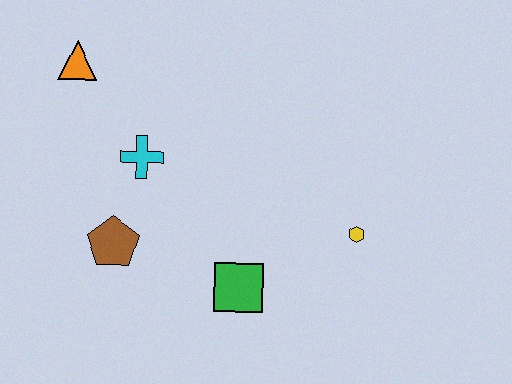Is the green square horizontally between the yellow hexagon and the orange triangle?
Yes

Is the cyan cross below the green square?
No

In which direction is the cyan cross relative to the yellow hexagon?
The cyan cross is to the left of the yellow hexagon.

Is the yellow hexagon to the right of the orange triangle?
Yes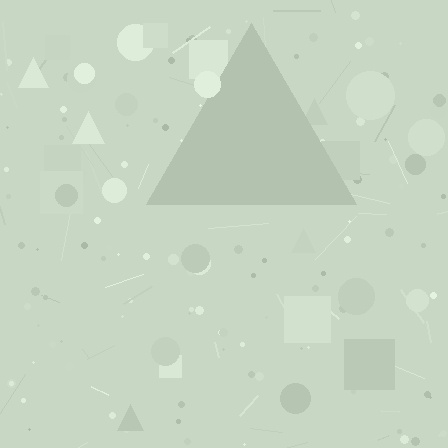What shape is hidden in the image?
A triangle is hidden in the image.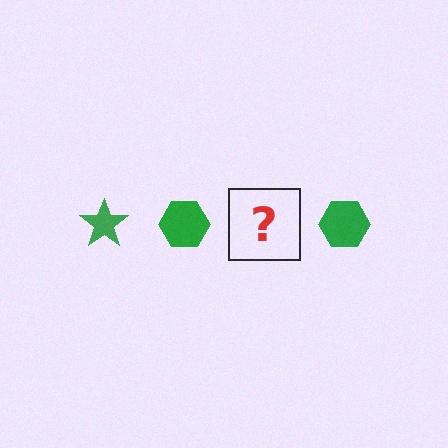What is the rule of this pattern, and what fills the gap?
The rule is that the pattern cycles through star, hexagon shapes in green. The gap should be filled with a green star.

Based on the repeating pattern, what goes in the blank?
The blank should be a green star.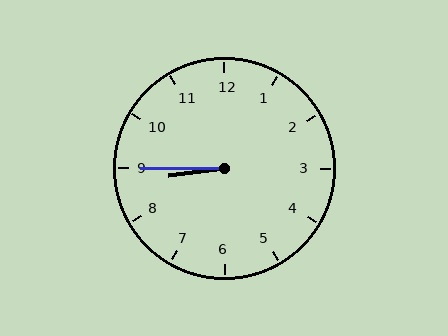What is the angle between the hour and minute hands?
Approximately 8 degrees.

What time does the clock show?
8:45.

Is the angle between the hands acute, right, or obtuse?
It is acute.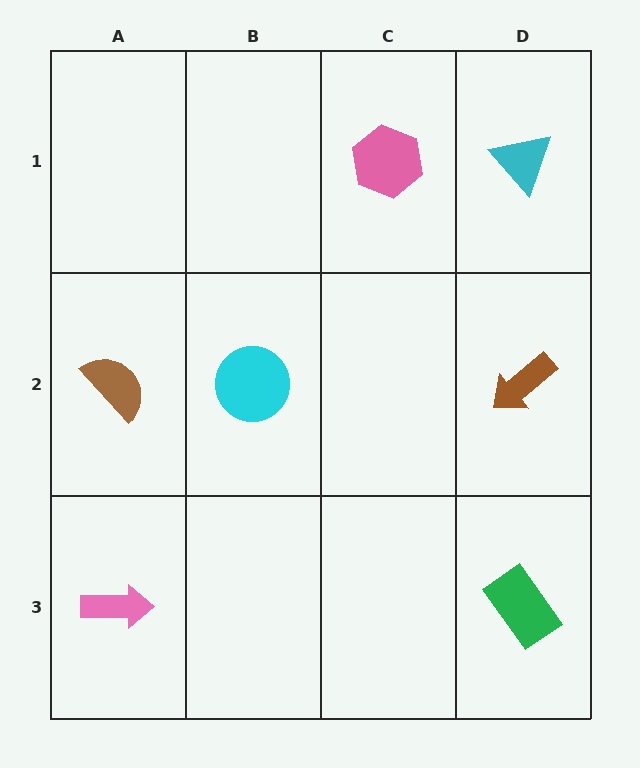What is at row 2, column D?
A brown arrow.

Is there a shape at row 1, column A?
No, that cell is empty.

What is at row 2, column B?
A cyan circle.